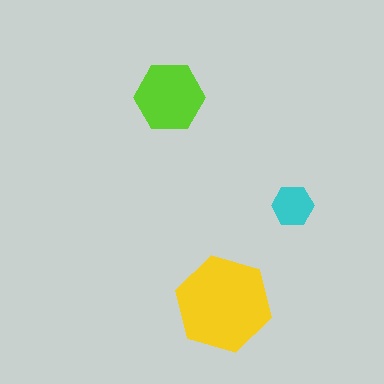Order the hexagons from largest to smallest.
the yellow one, the lime one, the cyan one.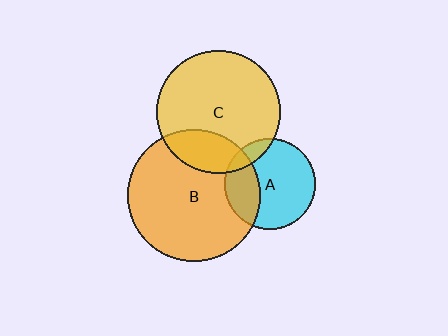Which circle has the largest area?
Circle B (orange).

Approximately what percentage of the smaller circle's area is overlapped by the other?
Approximately 30%.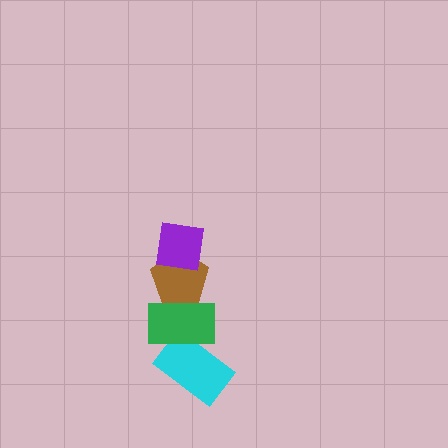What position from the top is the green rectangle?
The green rectangle is 3rd from the top.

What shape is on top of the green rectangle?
The brown pentagon is on top of the green rectangle.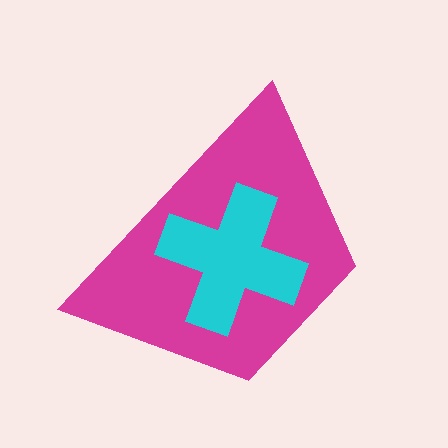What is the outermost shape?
The magenta trapezoid.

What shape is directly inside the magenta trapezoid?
The cyan cross.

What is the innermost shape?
The cyan cross.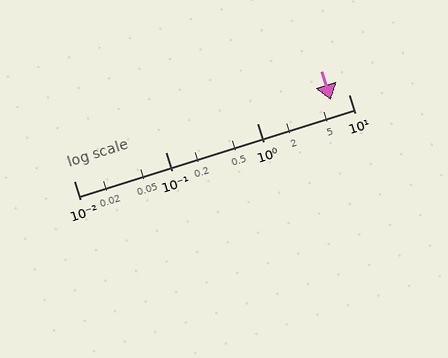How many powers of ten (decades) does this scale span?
The scale spans 3 decades, from 0.01 to 10.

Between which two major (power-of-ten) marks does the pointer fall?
The pointer is between 1 and 10.